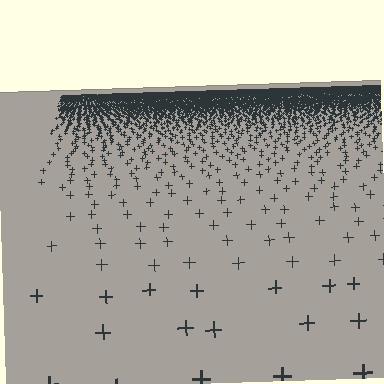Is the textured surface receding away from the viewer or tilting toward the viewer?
The surface is receding away from the viewer. Texture elements get smaller and denser toward the top.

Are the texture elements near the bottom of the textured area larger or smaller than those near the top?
Larger. Near the bottom, elements are closer to the viewer and appear at a bigger on-screen size.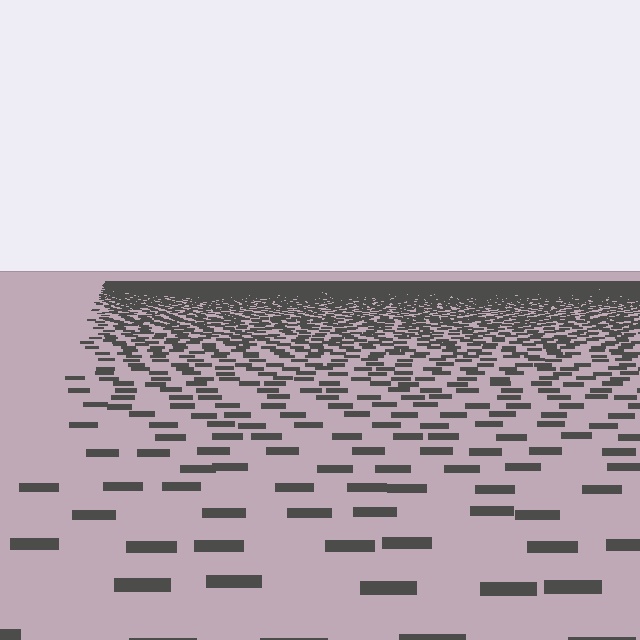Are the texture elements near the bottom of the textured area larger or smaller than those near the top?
Larger. Near the bottom, elements are closer to the viewer and appear at a bigger on-screen size.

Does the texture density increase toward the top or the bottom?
Density increases toward the top.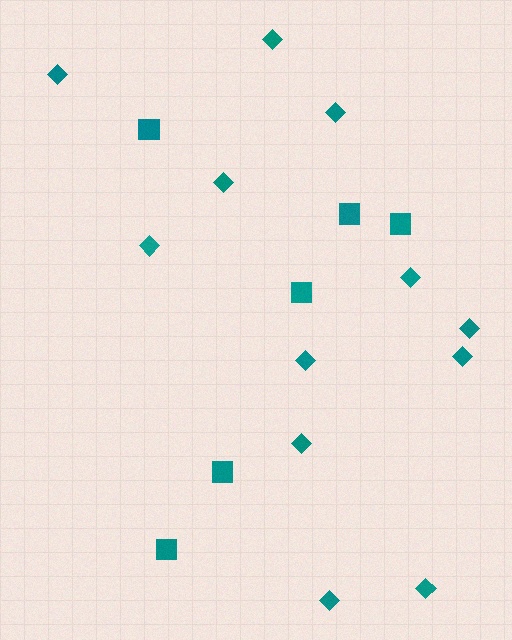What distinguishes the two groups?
There are 2 groups: one group of squares (6) and one group of diamonds (12).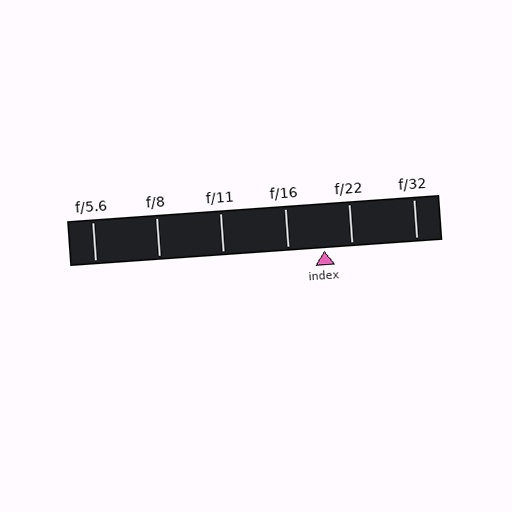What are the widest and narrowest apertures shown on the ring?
The widest aperture shown is f/5.6 and the narrowest is f/32.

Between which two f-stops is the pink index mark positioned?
The index mark is between f/16 and f/22.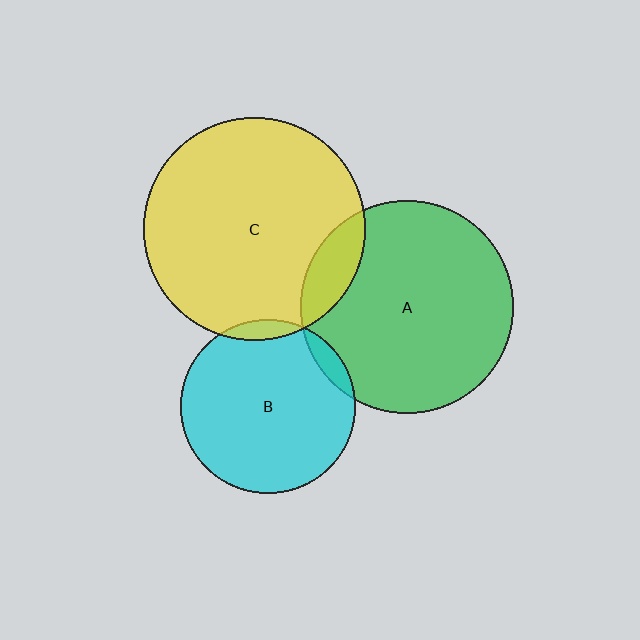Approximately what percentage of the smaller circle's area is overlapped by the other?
Approximately 5%.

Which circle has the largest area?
Circle C (yellow).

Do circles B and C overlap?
Yes.